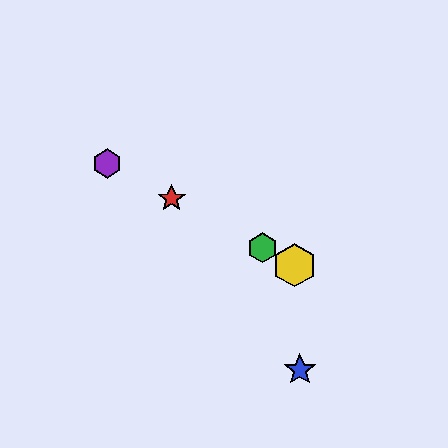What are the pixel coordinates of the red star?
The red star is at (172, 198).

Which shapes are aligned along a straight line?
The red star, the green hexagon, the yellow hexagon, the purple hexagon are aligned along a straight line.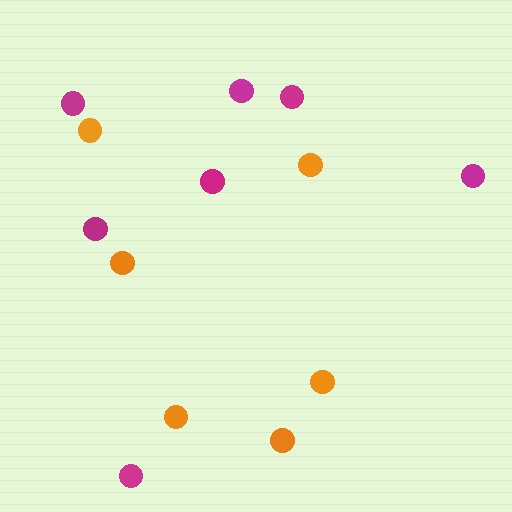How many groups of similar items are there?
There are 2 groups: one group of magenta circles (7) and one group of orange circles (6).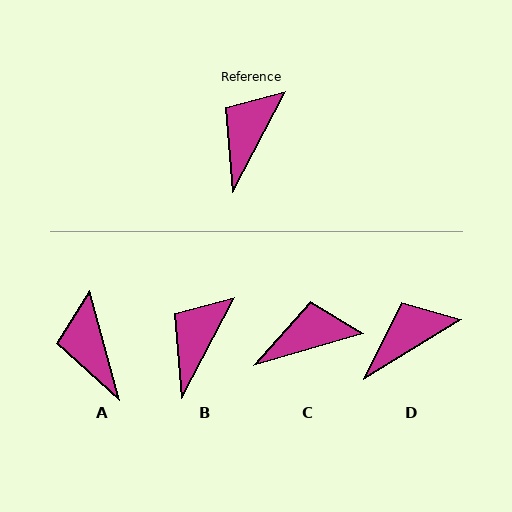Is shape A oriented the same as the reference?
No, it is off by about 43 degrees.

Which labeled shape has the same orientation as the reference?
B.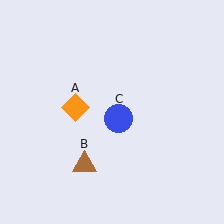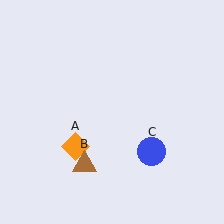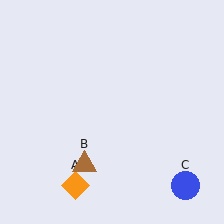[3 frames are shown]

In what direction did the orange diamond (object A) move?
The orange diamond (object A) moved down.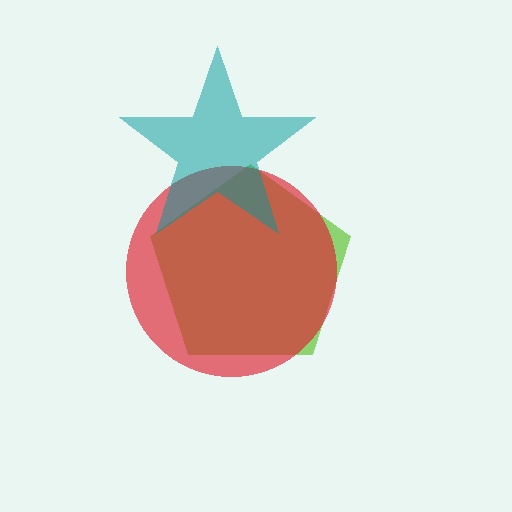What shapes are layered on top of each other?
The layered shapes are: a lime pentagon, a red circle, a teal star.